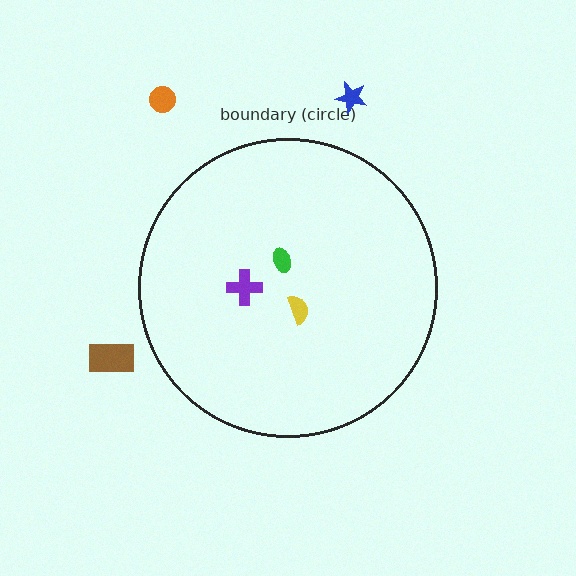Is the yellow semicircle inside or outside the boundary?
Inside.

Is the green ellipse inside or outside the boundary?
Inside.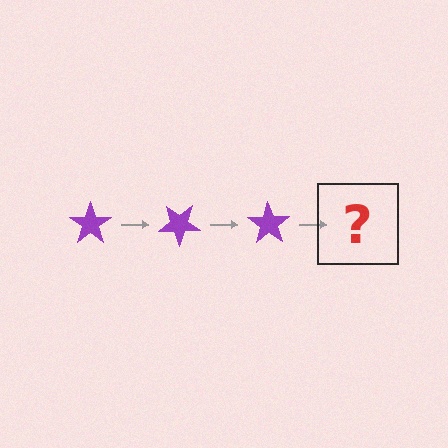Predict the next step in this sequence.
The next step is a purple star rotated 105 degrees.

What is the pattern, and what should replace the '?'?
The pattern is that the star rotates 35 degrees each step. The '?' should be a purple star rotated 105 degrees.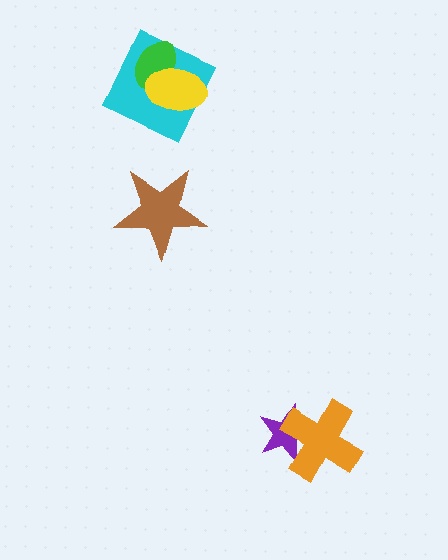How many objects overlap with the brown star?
0 objects overlap with the brown star.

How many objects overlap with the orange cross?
1 object overlaps with the orange cross.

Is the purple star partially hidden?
Yes, it is partially covered by another shape.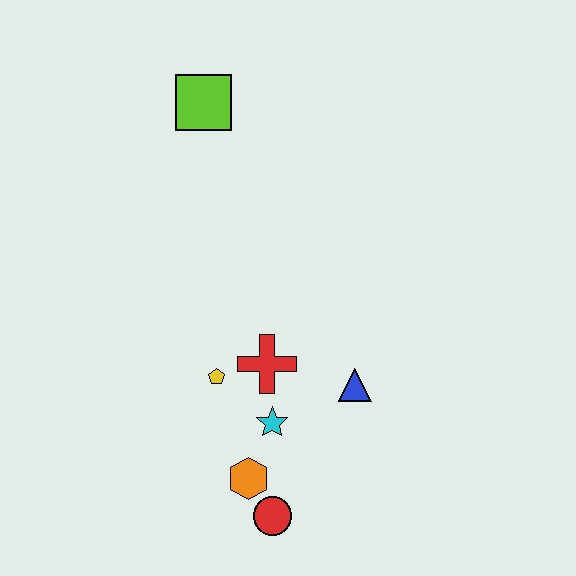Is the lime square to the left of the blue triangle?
Yes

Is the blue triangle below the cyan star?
No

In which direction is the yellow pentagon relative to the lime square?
The yellow pentagon is below the lime square.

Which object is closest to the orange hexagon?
The red circle is closest to the orange hexagon.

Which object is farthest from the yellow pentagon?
The lime square is farthest from the yellow pentagon.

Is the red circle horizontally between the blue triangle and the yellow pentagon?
Yes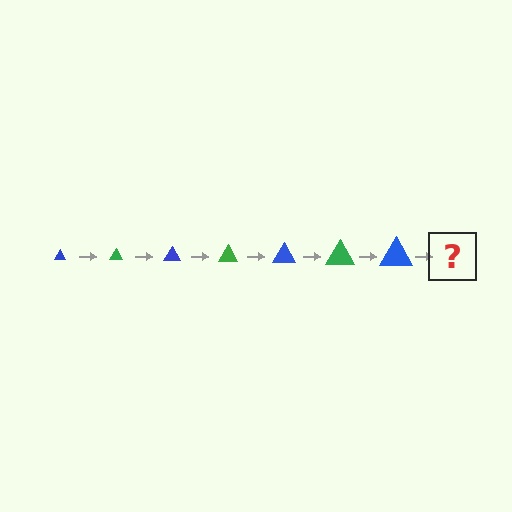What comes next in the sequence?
The next element should be a green triangle, larger than the previous one.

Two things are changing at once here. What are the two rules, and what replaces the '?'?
The two rules are that the triangle grows larger each step and the color cycles through blue and green. The '?' should be a green triangle, larger than the previous one.